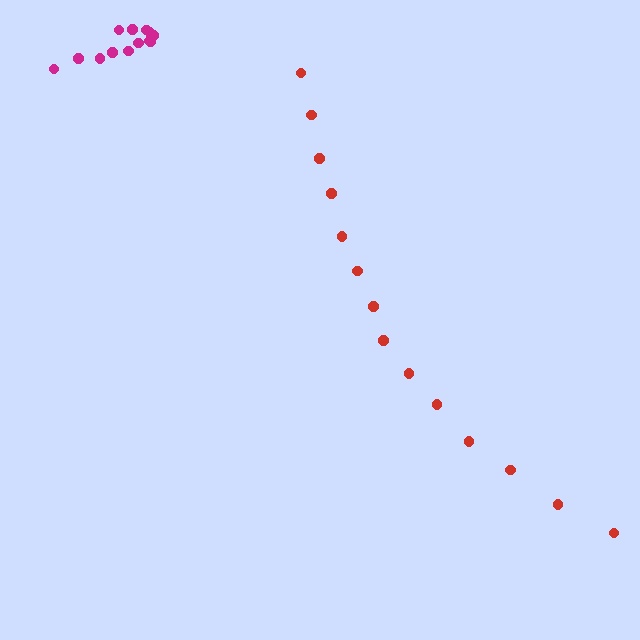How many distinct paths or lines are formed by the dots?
There are 2 distinct paths.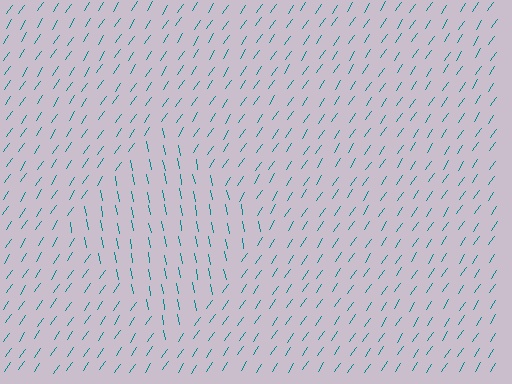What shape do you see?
I see a diamond.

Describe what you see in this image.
The image is filled with small teal line segments. A diamond region in the image has lines oriented differently from the surrounding lines, creating a visible texture boundary.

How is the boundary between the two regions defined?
The boundary is defined purely by a change in line orientation (approximately 45 degrees difference). All lines are the same color and thickness.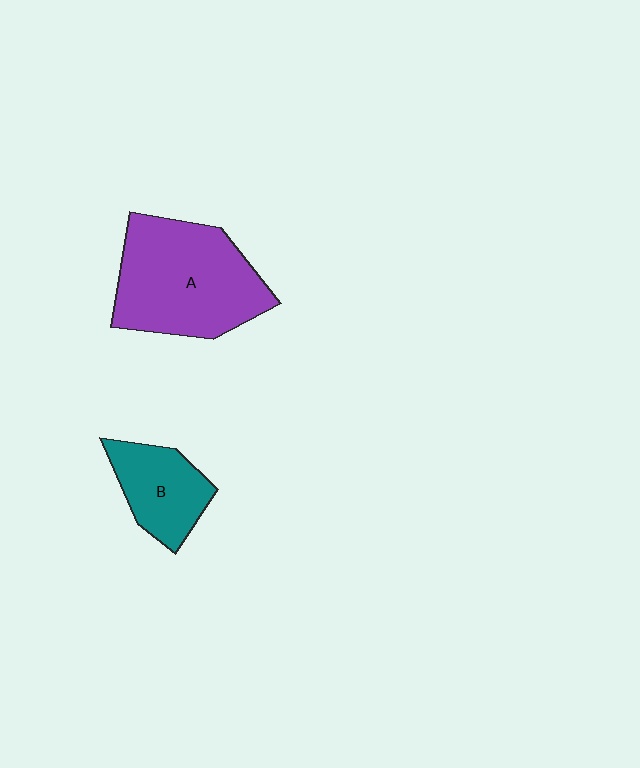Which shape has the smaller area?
Shape B (teal).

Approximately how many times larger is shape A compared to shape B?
Approximately 2.0 times.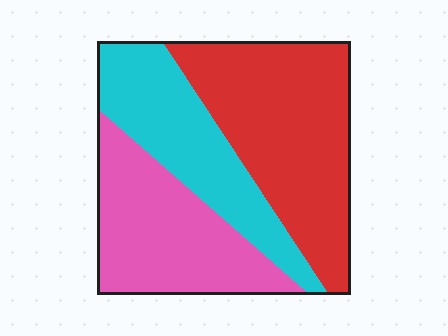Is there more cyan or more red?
Red.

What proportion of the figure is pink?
Pink takes up between a quarter and a half of the figure.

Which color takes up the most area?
Red, at roughly 40%.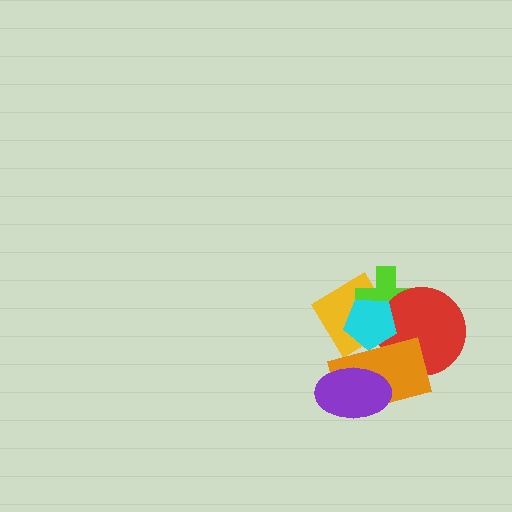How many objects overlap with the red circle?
4 objects overlap with the red circle.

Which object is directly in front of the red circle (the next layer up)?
The cyan pentagon is directly in front of the red circle.